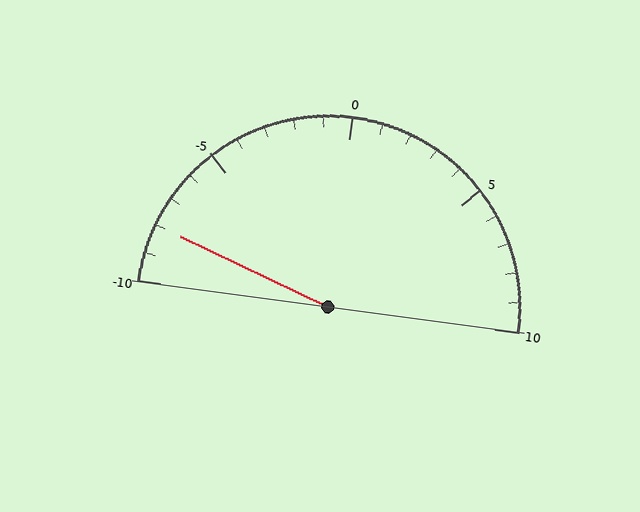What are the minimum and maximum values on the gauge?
The gauge ranges from -10 to 10.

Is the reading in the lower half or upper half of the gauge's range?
The reading is in the lower half of the range (-10 to 10).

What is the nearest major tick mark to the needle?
The nearest major tick mark is -10.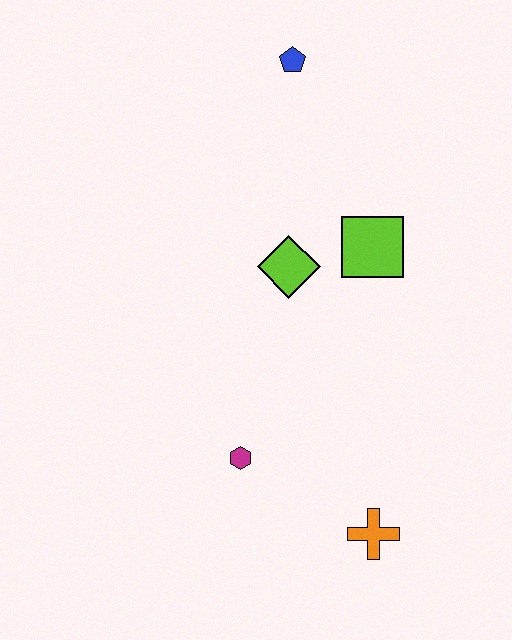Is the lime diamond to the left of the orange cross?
Yes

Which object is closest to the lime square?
The lime diamond is closest to the lime square.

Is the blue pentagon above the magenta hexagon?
Yes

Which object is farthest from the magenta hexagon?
The blue pentagon is farthest from the magenta hexagon.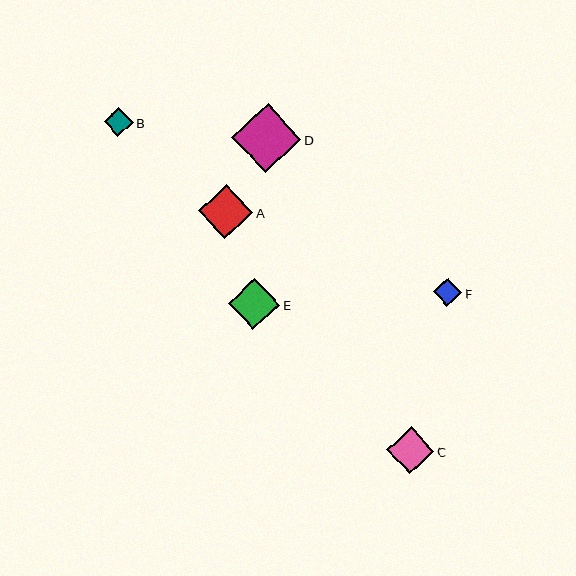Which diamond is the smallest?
Diamond F is the smallest with a size of approximately 28 pixels.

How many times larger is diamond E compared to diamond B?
Diamond E is approximately 1.8 times the size of diamond B.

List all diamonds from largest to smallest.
From largest to smallest: D, A, E, C, B, F.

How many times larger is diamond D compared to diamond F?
Diamond D is approximately 2.5 times the size of diamond F.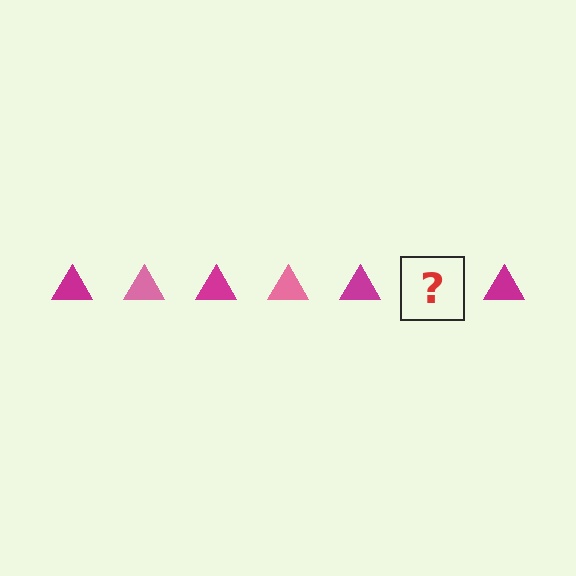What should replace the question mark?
The question mark should be replaced with a pink triangle.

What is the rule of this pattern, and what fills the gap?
The rule is that the pattern cycles through magenta, pink triangles. The gap should be filled with a pink triangle.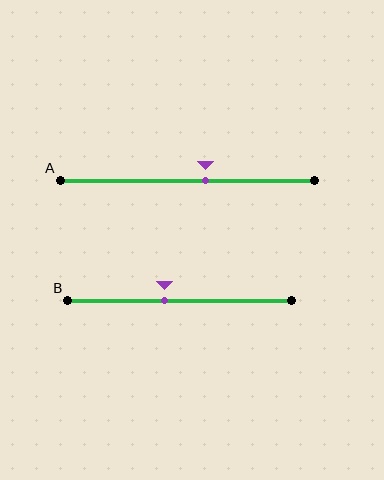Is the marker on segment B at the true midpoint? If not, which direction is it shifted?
No, the marker on segment B is shifted to the left by about 7% of the segment length.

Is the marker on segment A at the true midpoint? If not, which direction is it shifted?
No, the marker on segment A is shifted to the right by about 7% of the segment length.